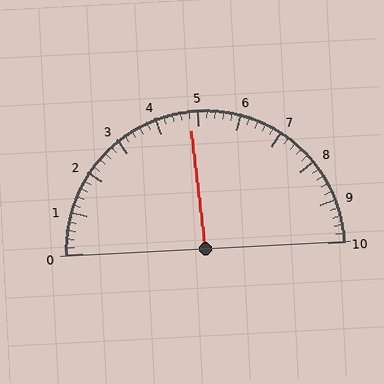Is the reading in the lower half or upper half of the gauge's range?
The reading is in the lower half of the range (0 to 10).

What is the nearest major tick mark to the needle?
The nearest major tick mark is 5.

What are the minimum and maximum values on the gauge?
The gauge ranges from 0 to 10.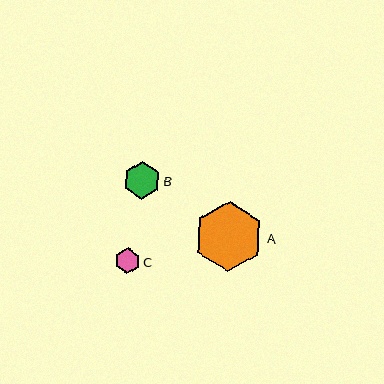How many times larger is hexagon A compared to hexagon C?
Hexagon A is approximately 2.8 times the size of hexagon C.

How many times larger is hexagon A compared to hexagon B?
Hexagon A is approximately 1.9 times the size of hexagon B.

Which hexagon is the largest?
Hexagon A is the largest with a size of approximately 70 pixels.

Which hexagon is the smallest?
Hexagon C is the smallest with a size of approximately 25 pixels.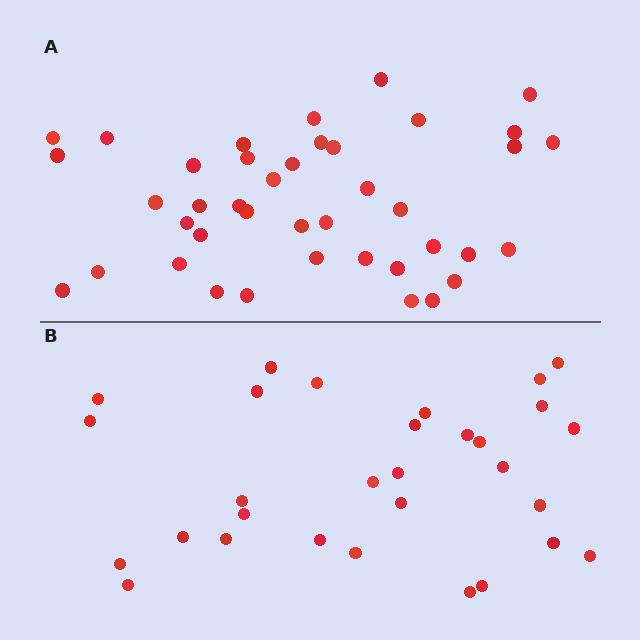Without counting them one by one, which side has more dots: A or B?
Region A (the top region) has more dots.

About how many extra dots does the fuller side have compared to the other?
Region A has roughly 12 or so more dots than region B.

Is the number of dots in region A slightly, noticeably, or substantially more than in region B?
Region A has noticeably more, but not dramatically so. The ratio is roughly 1.4 to 1.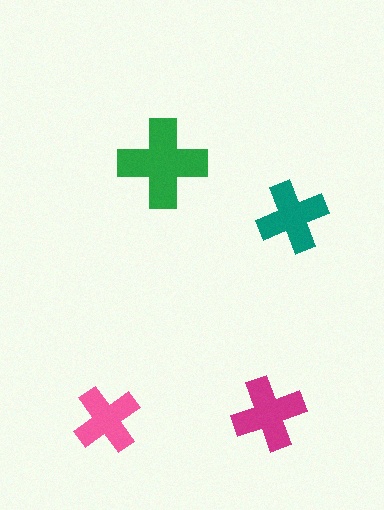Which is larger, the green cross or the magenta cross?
The green one.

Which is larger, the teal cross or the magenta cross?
The magenta one.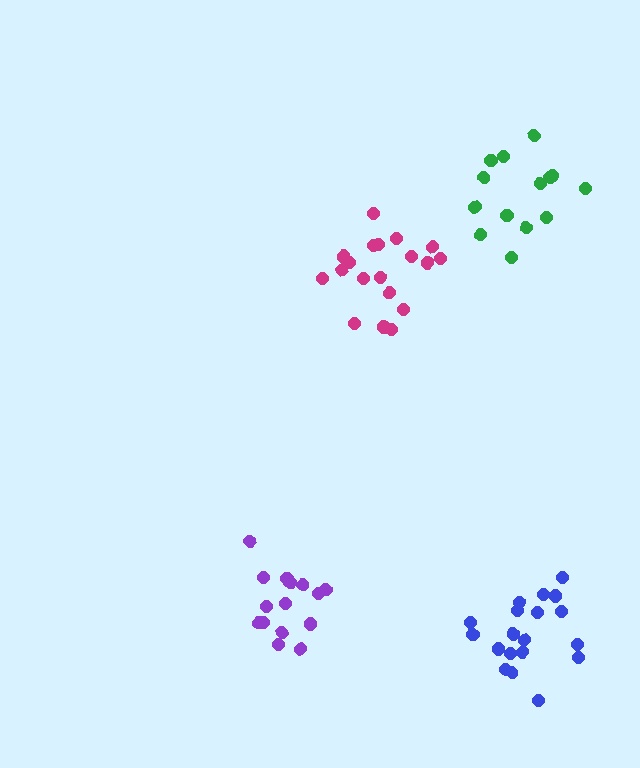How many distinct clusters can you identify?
There are 4 distinct clusters.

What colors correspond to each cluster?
The clusters are colored: purple, green, blue, magenta.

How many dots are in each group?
Group 1: 15 dots, Group 2: 14 dots, Group 3: 19 dots, Group 4: 19 dots (67 total).